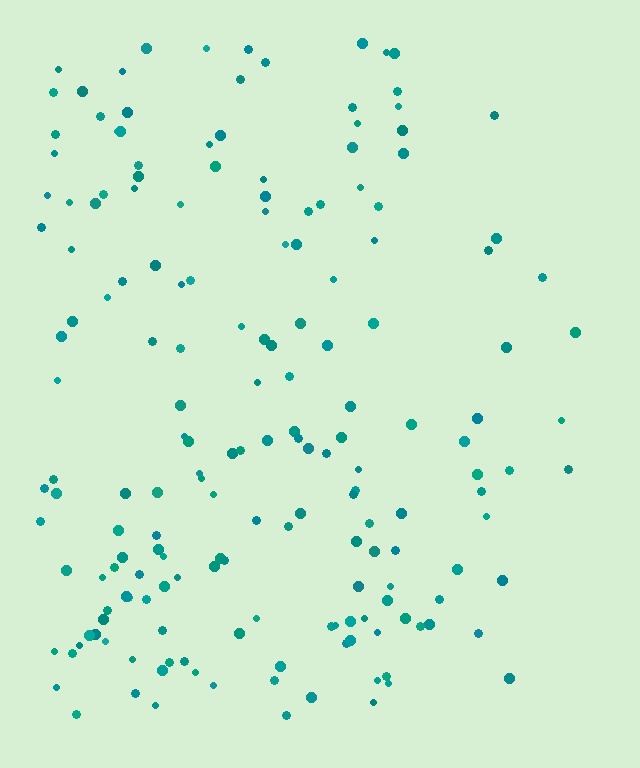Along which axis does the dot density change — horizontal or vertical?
Horizontal.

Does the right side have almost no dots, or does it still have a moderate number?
Still a moderate number, just noticeably fewer than the left.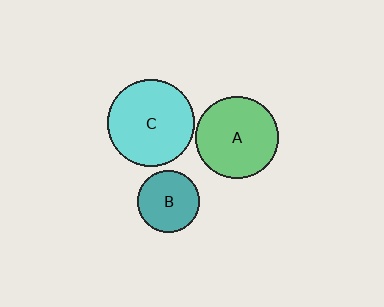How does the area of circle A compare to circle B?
Approximately 1.8 times.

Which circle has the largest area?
Circle C (cyan).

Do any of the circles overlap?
No, none of the circles overlap.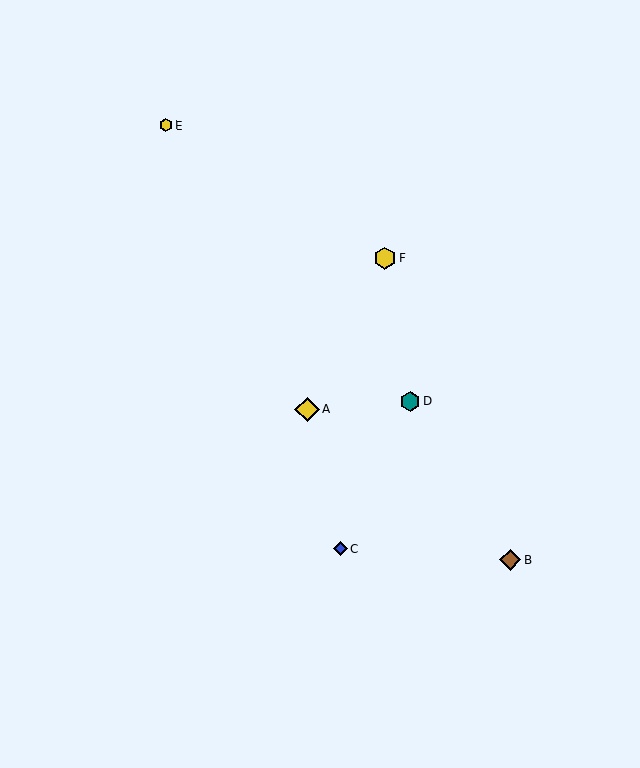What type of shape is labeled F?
Shape F is a yellow hexagon.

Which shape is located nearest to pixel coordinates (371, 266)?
The yellow hexagon (labeled F) at (385, 258) is nearest to that location.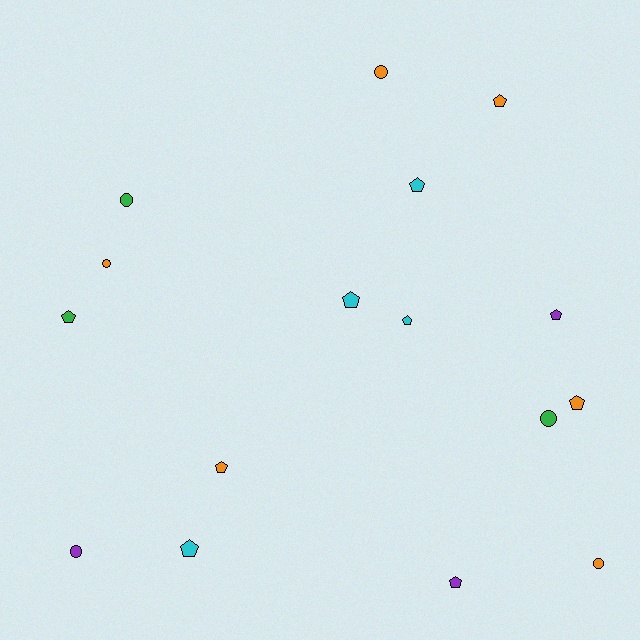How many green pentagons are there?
There is 1 green pentagon.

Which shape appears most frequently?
Pentagon, with 10 objects.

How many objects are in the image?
There are 16 objects.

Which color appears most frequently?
Orange, with 6 objects.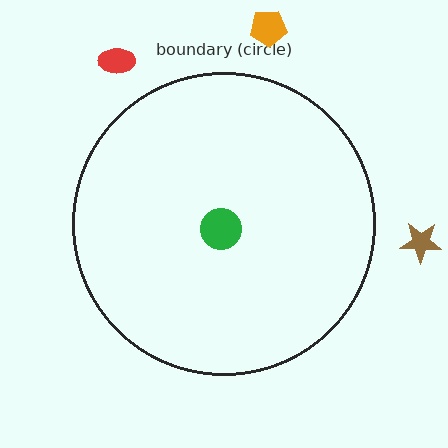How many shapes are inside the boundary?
1 inside, 3 outside.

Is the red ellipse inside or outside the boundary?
Outside.